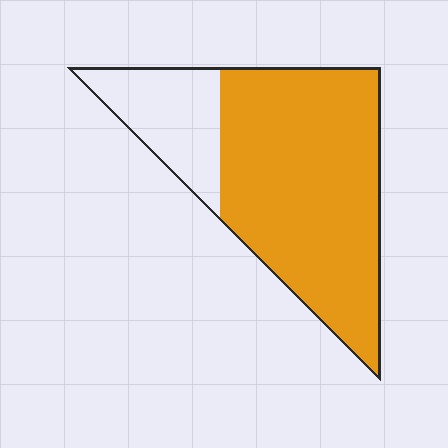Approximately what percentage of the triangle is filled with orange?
Approximately 75%.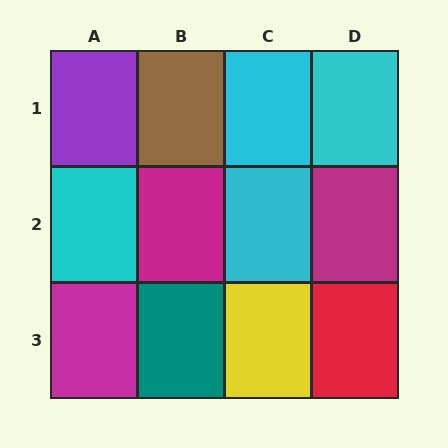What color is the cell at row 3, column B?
Teal.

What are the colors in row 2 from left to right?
Cyan, magenta, cyan, magenta.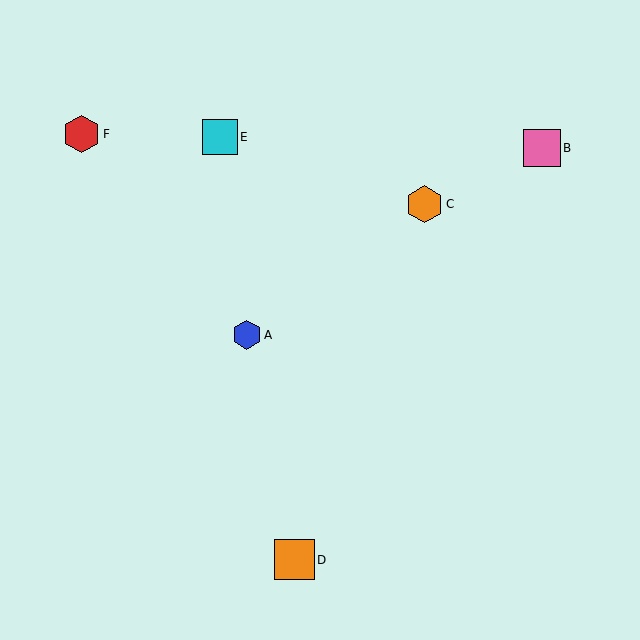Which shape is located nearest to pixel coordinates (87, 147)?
The red hexagon (labeled F) at (82, 134) is nearest to that location.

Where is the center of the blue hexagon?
The center of the blue hexagon is at (247, 335).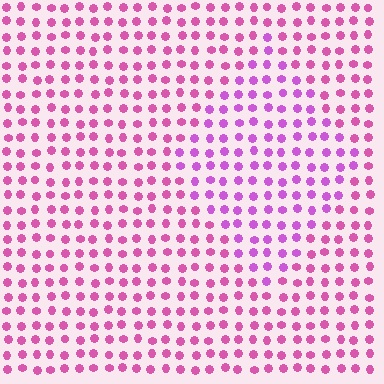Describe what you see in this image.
The image is filled with small pink elements in a uniform arrangement. A diamond-shaped region is visible where the elements are tinted to a slightly different hue, forming a subtle color boundary.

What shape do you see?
I see a diamond.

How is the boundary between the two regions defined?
The boundary is defined purely by a slight shift in hue (about 26 degrees). Spacing, size, and orientation are identical on both sides.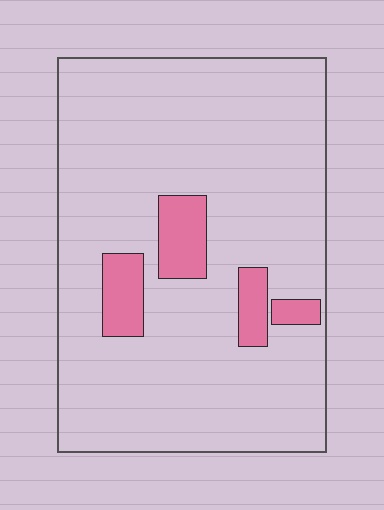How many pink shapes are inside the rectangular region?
4.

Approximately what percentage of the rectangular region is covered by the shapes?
Approximately 10%.